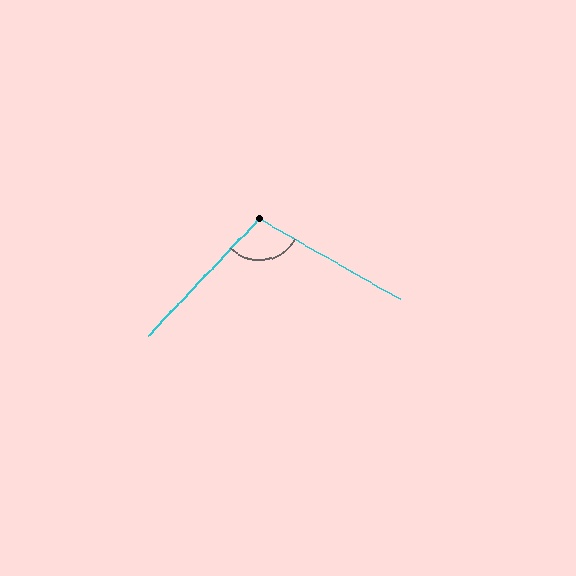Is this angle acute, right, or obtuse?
It is obtuse.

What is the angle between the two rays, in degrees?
Approximately 104 degrees.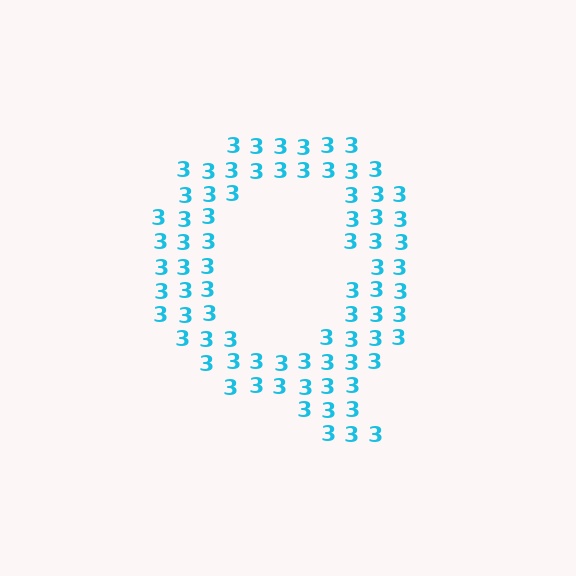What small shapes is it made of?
It is made of small digit 3's.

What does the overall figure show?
The overall figure shows the letter Q.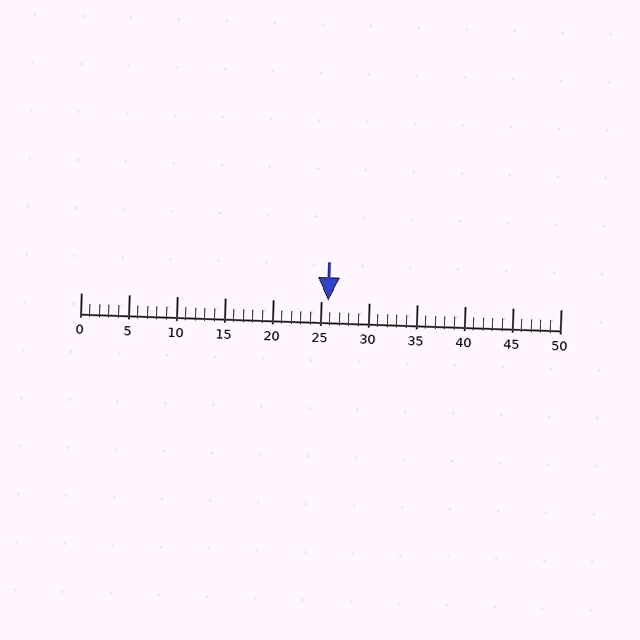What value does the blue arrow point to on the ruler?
The blue arrow points to approximately 26.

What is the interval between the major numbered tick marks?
The major tick marks are spaced 5 units apart.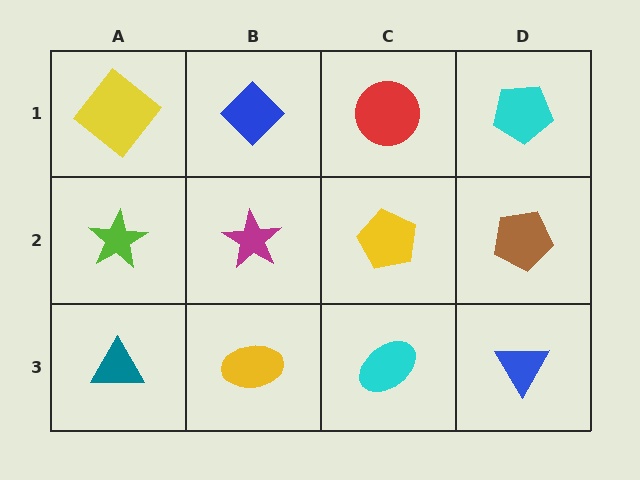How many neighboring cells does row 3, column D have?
2.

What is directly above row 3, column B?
A magenta star.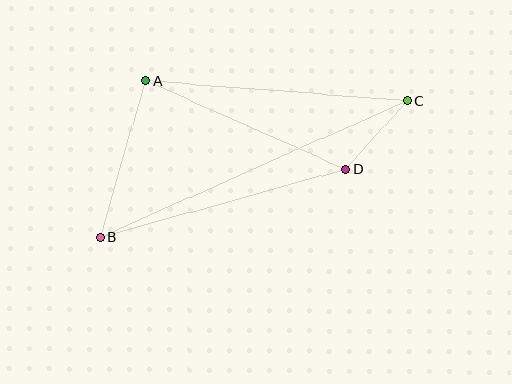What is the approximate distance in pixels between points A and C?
The distance between A and C is approximately 262 pixels.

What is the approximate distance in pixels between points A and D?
The distance between A and D is approximately 219 pixels.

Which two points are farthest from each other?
Points B and C are farthest from each other.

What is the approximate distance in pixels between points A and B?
The distance between A and B is approximately 163 pixels.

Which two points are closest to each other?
Points C and D are closest to each other.